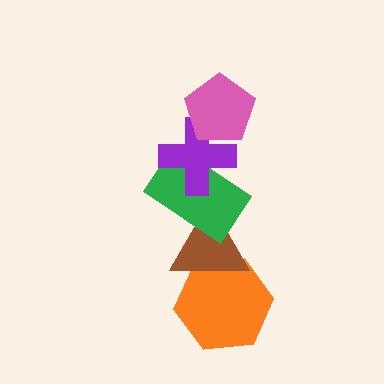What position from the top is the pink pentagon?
The pink pentagon is 1st from the top.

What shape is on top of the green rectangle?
The purple cross is on top of the green rectangle.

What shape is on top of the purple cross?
The pink pentagon is on top of the purple cross.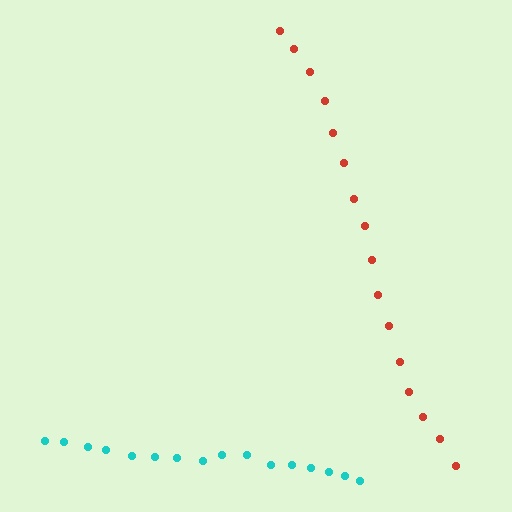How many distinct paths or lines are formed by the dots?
There are 2 distinct paths.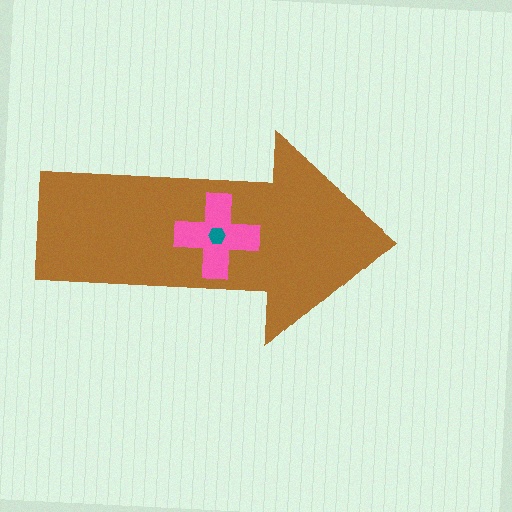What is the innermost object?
The teal hexagon.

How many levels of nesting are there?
3.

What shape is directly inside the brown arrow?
The pink cross.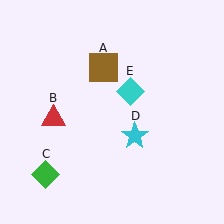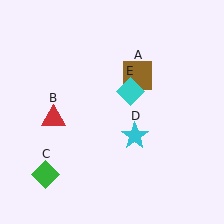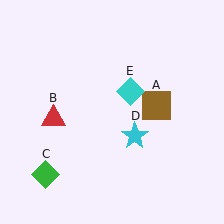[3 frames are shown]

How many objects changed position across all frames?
1 object changed position: brown square (object A).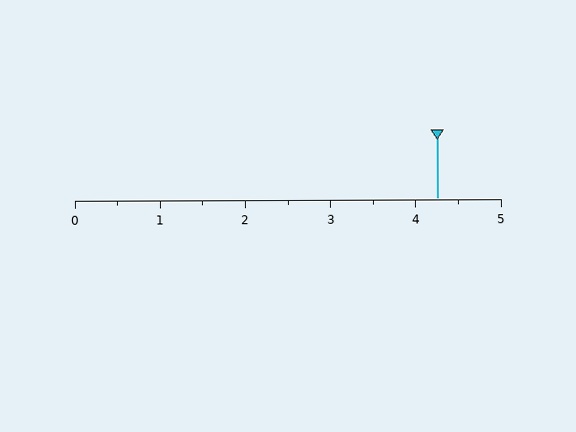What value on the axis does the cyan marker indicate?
The marker indicates approximately 4.2.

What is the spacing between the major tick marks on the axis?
The major ticks are spaced 1 apart.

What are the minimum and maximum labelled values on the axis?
The axis runs from 0 to 5.